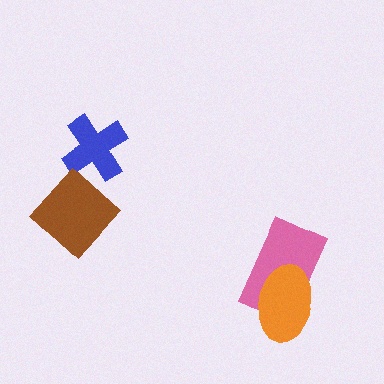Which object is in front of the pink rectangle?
The orange ellipse is in front of the pink rectangle.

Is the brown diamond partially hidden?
No, no other shape covers it.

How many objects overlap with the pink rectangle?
1 object overlaps with the pink rectangle.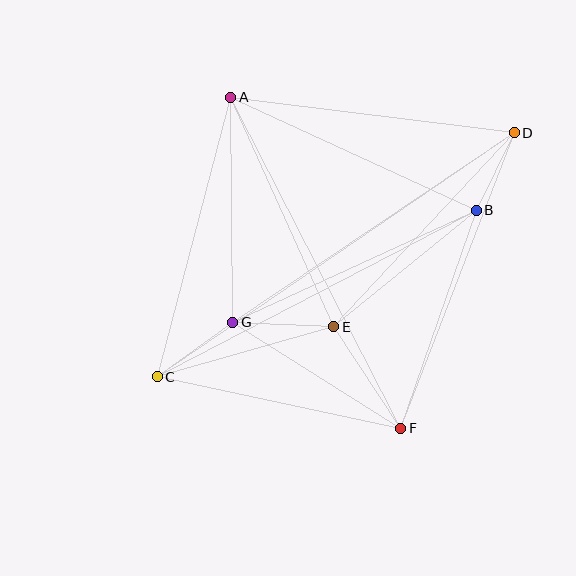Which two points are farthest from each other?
Points C and D are farthest from each other.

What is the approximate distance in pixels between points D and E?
The distance between D and E is approximately 265 pixels.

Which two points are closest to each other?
Points B and D are closest to each other.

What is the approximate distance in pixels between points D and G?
The distance between D and G is approximately 339 pixels.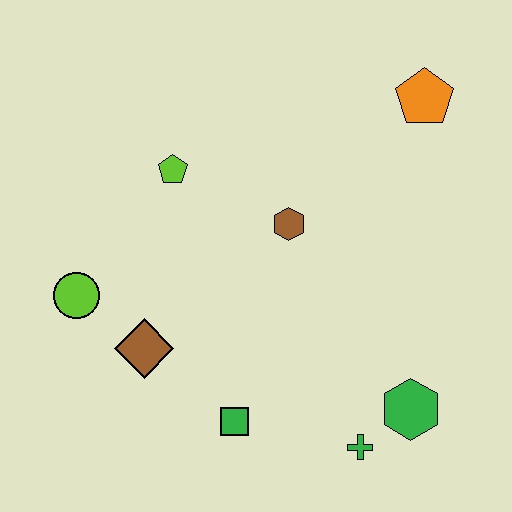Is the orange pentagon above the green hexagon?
Yes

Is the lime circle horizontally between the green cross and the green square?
No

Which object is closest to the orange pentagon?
The brown hexagon is closest to the orange pentagon.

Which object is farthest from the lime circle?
The orange pentagon is farthest from the lime circle.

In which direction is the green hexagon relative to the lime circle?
The green hexagon is to the right of the lime circle.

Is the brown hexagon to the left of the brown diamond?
No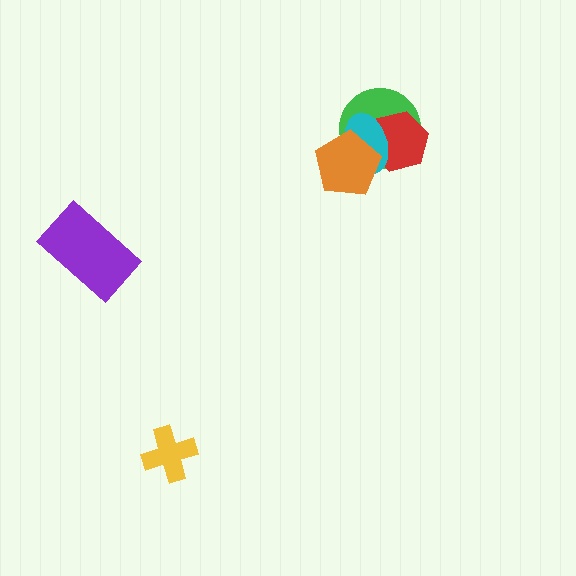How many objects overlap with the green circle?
3 objects overlap with the green circle.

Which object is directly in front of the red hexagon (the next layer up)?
The cyan ellipse is directly in front of the red hexagon.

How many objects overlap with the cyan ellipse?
3 objects overlap with the cyan ellipse.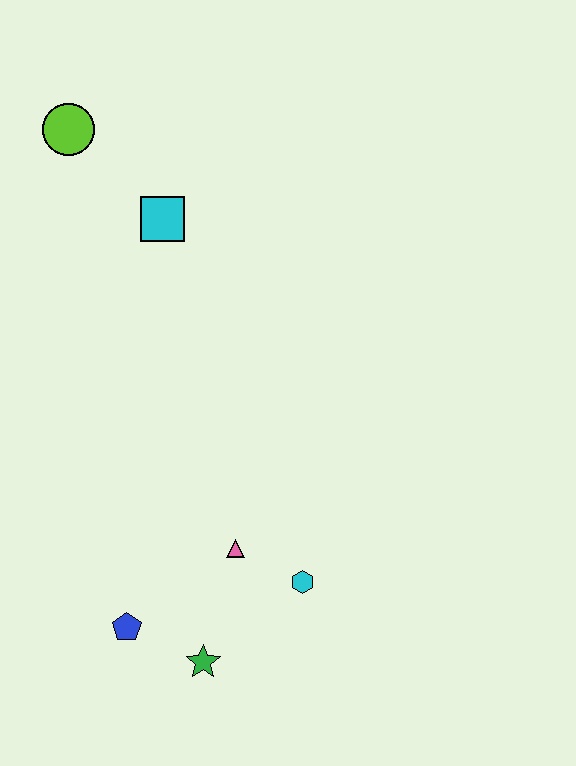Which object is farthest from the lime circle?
The green star is farthest from the lime circle.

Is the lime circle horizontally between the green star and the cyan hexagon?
No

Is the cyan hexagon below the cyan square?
Yes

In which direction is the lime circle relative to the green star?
The lime circle is above the green star.